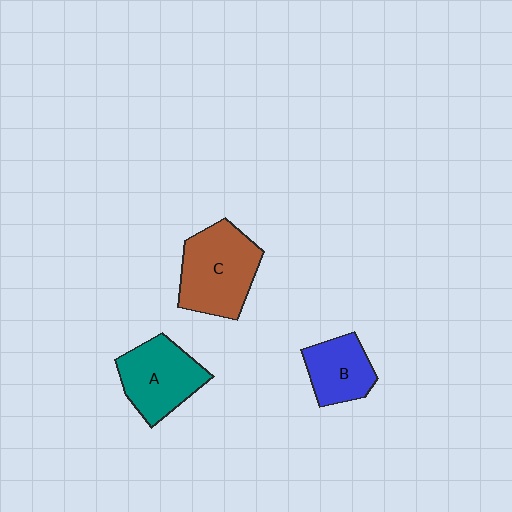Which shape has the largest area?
Shape C (brown).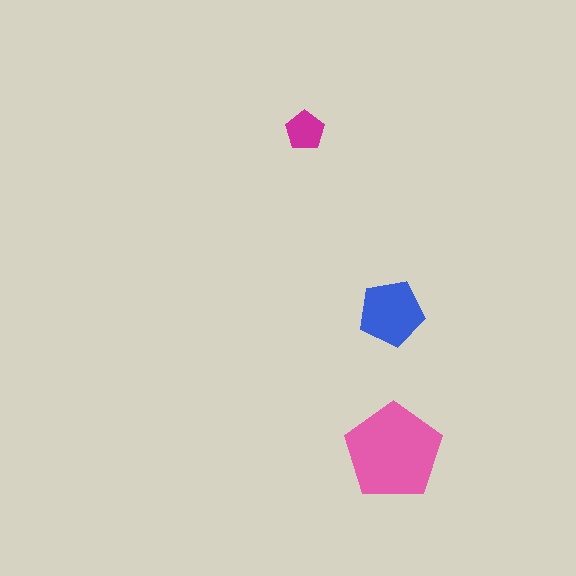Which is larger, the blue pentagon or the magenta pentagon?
The blue one.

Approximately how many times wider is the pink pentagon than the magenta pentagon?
About 2.5 times wider.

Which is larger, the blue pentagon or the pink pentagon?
The pink one.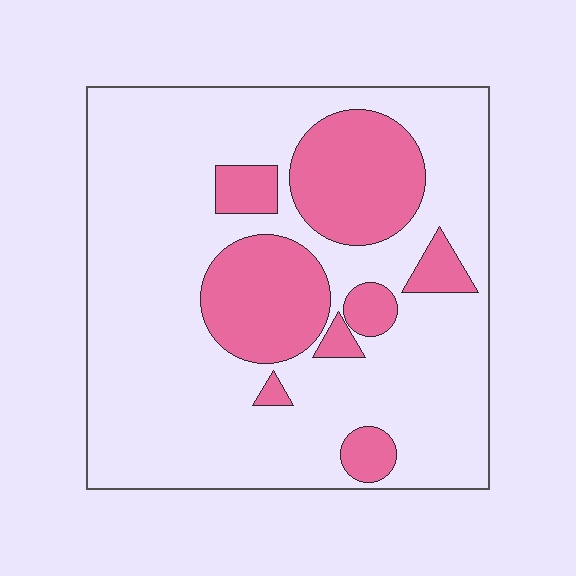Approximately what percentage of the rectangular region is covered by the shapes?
Approximately 25%.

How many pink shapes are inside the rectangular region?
8.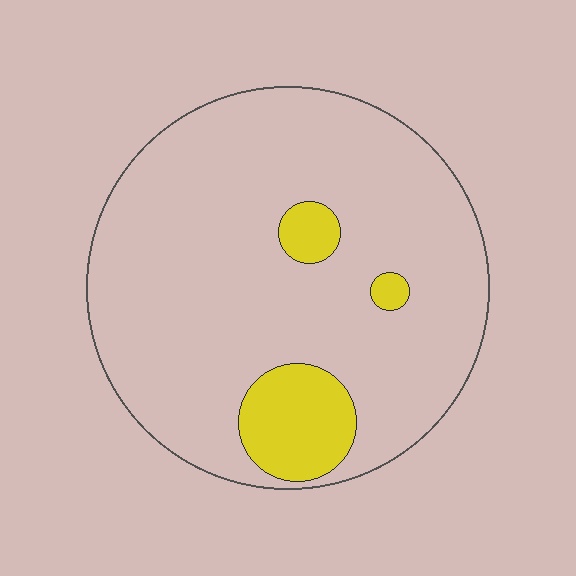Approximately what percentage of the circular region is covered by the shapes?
Approximately 10%.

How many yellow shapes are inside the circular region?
3.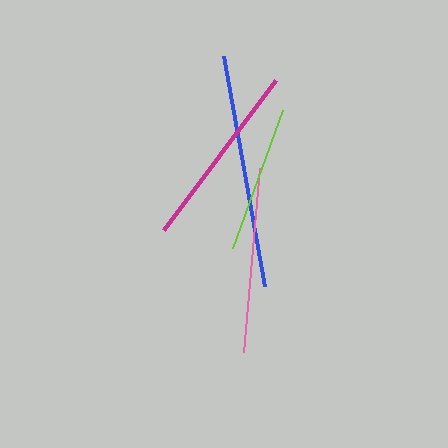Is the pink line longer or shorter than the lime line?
The pink line is longer than the lime line.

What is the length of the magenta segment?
The magenta segment is approximately 187 pixels long.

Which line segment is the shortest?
The lime line is the shortest at approximately 146 pixels.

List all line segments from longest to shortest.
From longest to shortest: blue, magenta, pink, lime.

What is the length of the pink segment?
The pink segment is approximately 186 pixels long.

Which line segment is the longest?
The blue line is the longest at approximately 234 pixels.